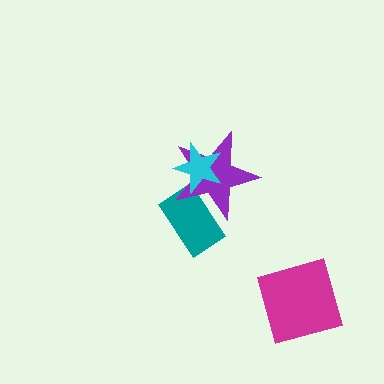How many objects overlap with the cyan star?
1 object overlaps with the cyan star.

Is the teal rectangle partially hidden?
Yes, it is partially covered by another shape.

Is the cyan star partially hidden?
No, no other shape covers it.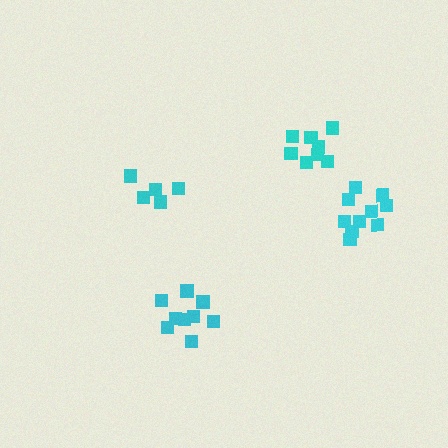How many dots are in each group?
Group 1: 5 dots, Group 2: 8 dots, Group 3: 9 dots, Group 4: 10 dots (32 total).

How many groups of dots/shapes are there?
There are 4 groups.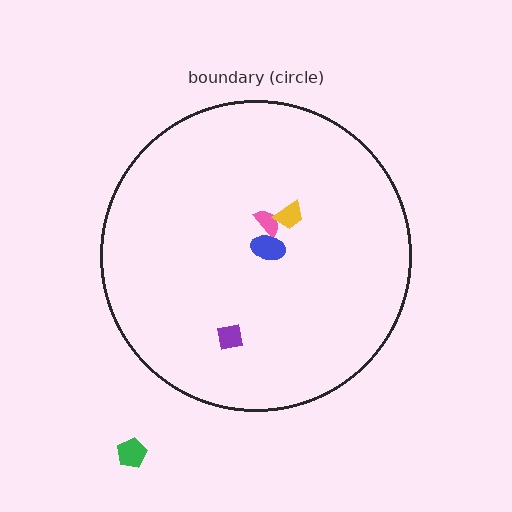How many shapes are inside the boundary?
4 inside, 1 outside.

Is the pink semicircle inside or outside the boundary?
Inside.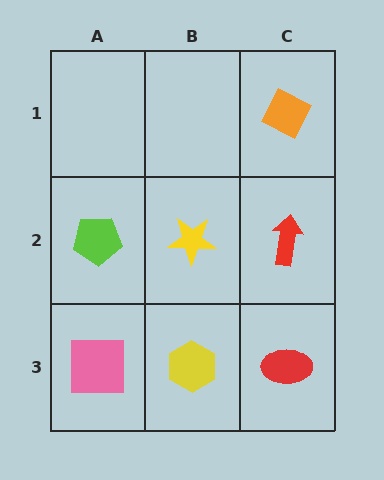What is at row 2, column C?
A red arrow.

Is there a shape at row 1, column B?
No, that cell is empty.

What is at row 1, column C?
An orange diamond.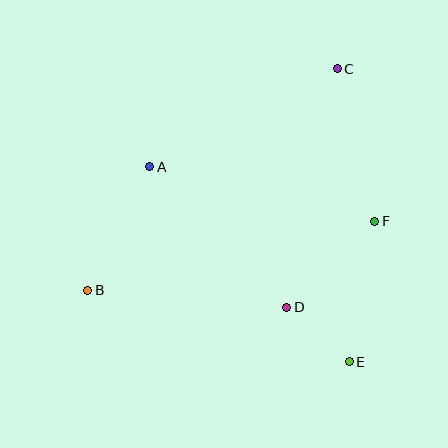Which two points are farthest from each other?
Points B and C are farthest from each other.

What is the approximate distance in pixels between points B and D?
The distance between B and D is approximately 200 pixels.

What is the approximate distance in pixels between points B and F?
The distance between B and F is approximately 295 pixels.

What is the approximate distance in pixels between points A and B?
The distance between A and B is approximately 138 pixels.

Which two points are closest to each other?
Points D and E are closest to each other.